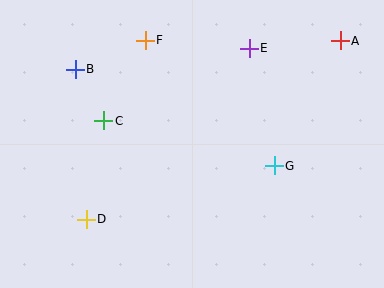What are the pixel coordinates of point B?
Point B is at (75, 70).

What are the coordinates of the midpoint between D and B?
The midpoint between D and B is at (81, 144).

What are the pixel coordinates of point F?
Point F is at (145, 40).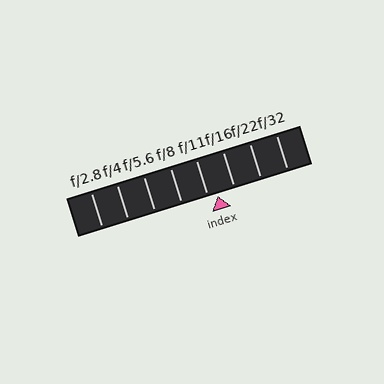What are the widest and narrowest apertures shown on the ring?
The widest aperture shown is f/2.8 and the narrowest is f/32.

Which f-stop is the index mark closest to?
The index mark is closest to f/11.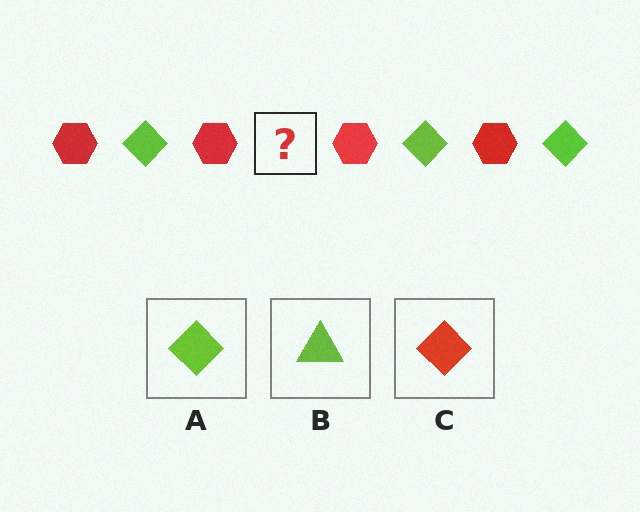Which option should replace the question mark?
Option A.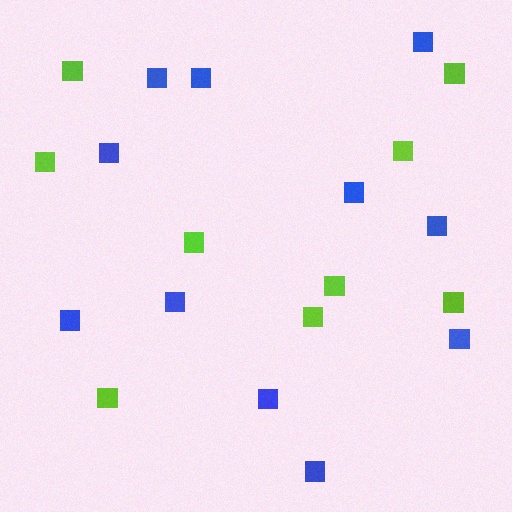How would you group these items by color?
There are 2 groups: one group of blue squares (11) and one group of lime squares (9).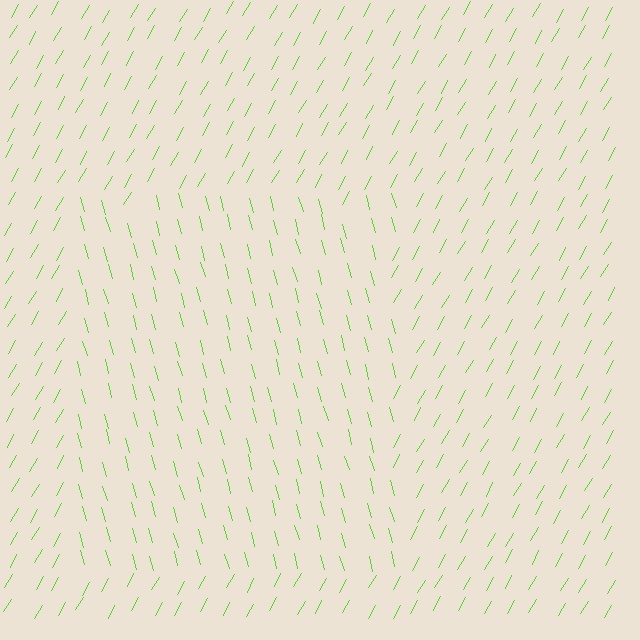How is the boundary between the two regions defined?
The boundary is defined purely by a change in line orientation (approximately 45 degrees difference). All lines are the same color and thickness.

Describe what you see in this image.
The image is filled with small lime line segments. A rectangle region in the image has lines oriented differently from the surrounding lines, creating a visible texture boundary.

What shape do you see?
I see a rectangle.